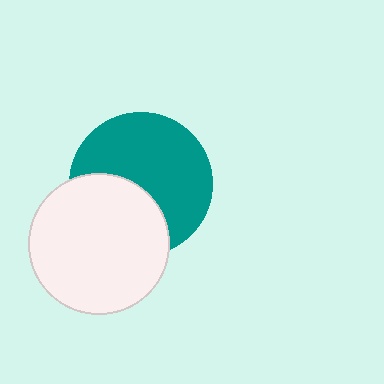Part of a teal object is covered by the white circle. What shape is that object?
It is a circle.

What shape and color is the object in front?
The object in front is a white circle.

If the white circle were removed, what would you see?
You would see the complete teal circle.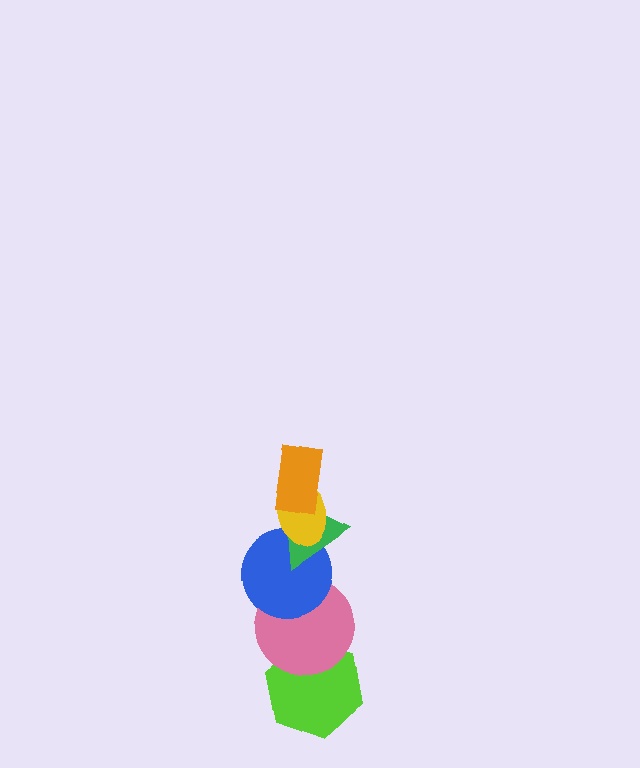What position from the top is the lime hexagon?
The lime hexagon is 6th from the top.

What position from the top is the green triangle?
The green triangle is 3rd from the top.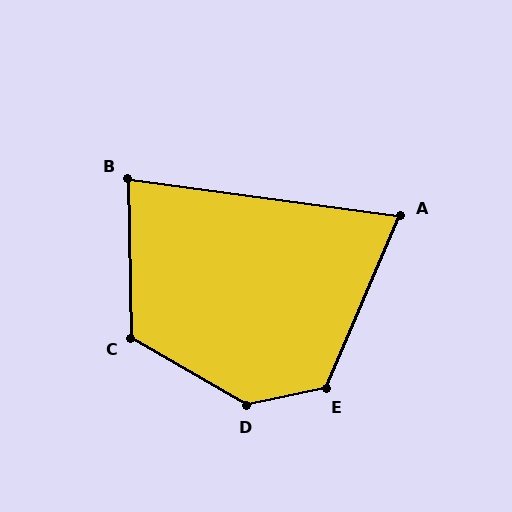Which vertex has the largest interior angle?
D, at approximately 138 degrees.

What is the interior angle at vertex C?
Approximately 121 degrees (obtuse).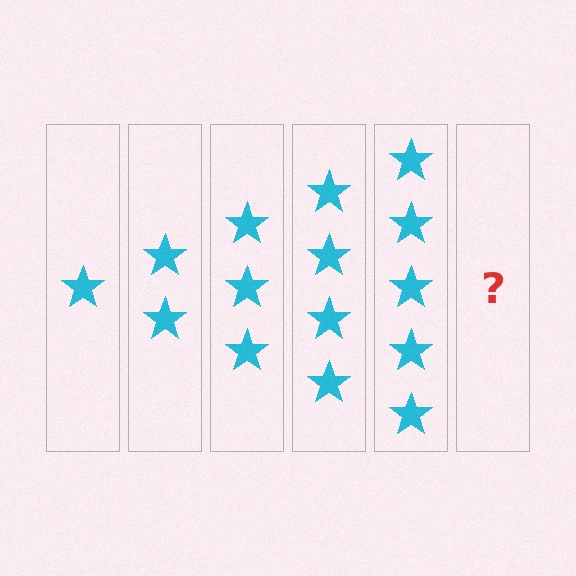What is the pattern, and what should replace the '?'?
The pattern is that each step adds one more star. The '?' should be 6 stars.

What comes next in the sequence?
The next element should be 6 stars.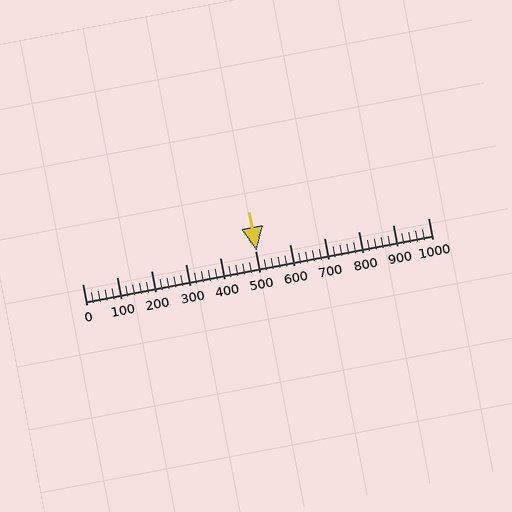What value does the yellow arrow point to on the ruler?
The yellow arrow points to approximately 503.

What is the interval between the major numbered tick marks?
The major tick marks are spaced 100 units apart.